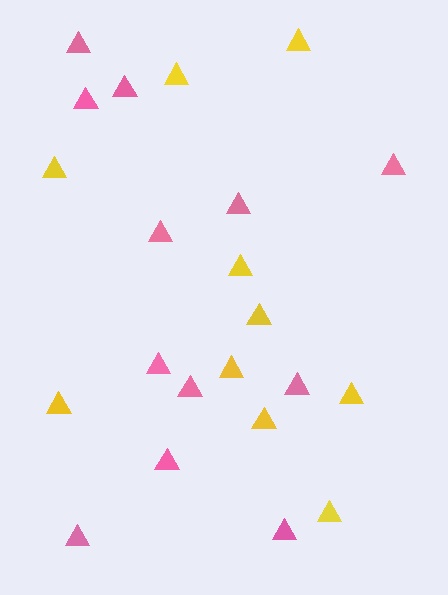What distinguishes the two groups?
There are 2 groups: one group of pink triangles (12) and one group of yellow triangles (10).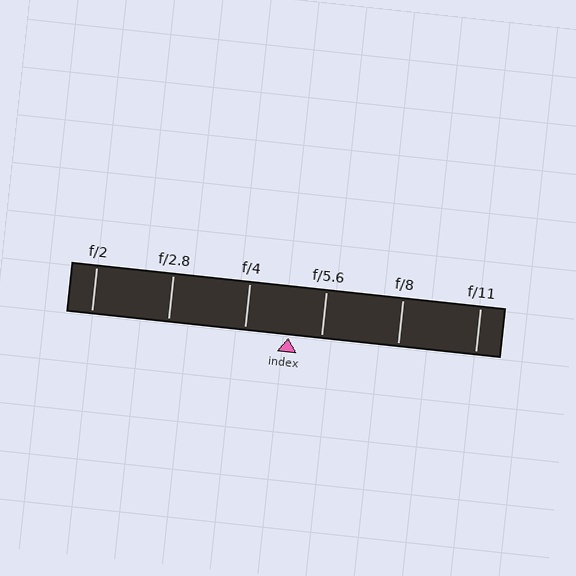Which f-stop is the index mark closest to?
The index mark is closest to f/5.6.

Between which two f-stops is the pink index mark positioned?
The index mark is between f/4 and f/5.6.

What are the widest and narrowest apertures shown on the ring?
The widest aperture shown is f/2 and the narrowest is f/11.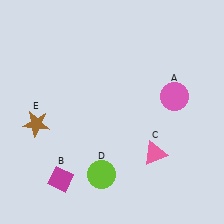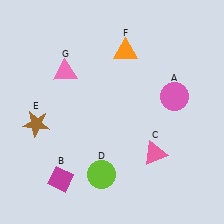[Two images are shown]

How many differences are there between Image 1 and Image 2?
There are 2 differences between the two images.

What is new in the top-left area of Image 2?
A pink triangle (G) was added in the top-left area of Image 2.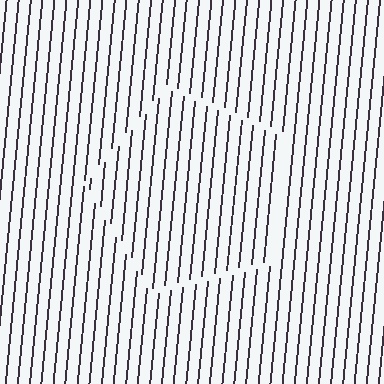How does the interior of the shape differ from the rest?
The interior of the shape contains the same grating, shifted by half a period — the contour is defined by the phase discontinuity where line-ends from the inner and outer gratings abut.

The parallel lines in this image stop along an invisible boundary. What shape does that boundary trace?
An illusory pentagon. The interior of the shape contains the same grating, shifted by half a period — the contour is defined by the phase discontinuity where line-ends from the inner and outer gratings abut.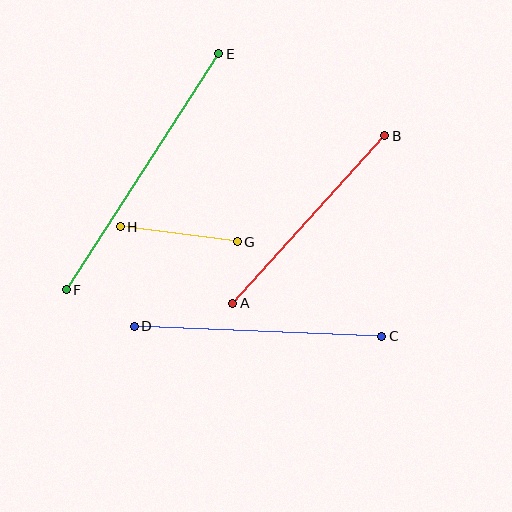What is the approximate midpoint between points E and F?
The midpoint is at approximately (142, 172) pixels.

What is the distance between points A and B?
The distance is approximately 226 pixels.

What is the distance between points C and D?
The distance is approximately 248 pixels.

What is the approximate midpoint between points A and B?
The midpoint is at approximately (309, 220) pixels.